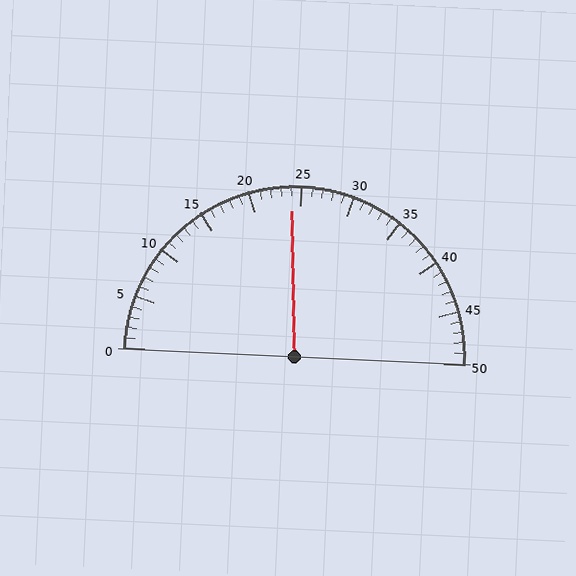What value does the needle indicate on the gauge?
The needle indicates approximately 24.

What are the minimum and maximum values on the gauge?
The gauge ranges from 0 to 50.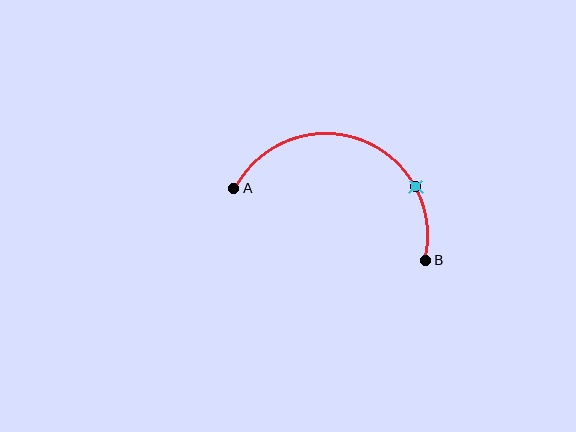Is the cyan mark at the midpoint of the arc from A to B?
No. The cyan mark lies on the arc but is closer to endpoint B. The arc midpoint would be at the point on the curve equidistant along the arc from both A and B.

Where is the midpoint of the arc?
The arc midpoint is the point on the curve farthest from the straight line joining A and B. It sits above that line.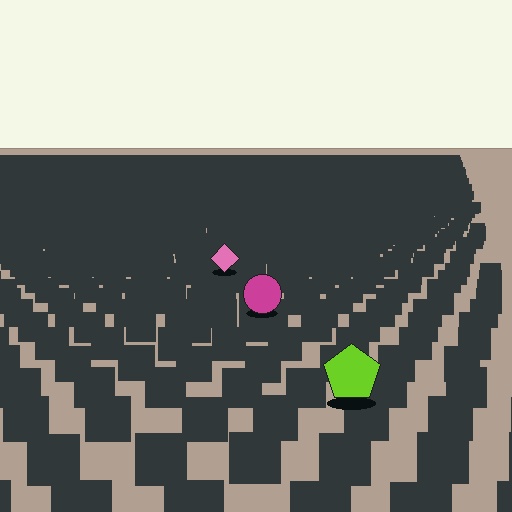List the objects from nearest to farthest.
From nearest to farthest: the lime pentagon, the magenta circle, the pink diamond.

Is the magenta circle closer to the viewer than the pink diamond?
Yes. The magenta circle is closer — you can tell from the texture gradient: the ground texture is coarser near it.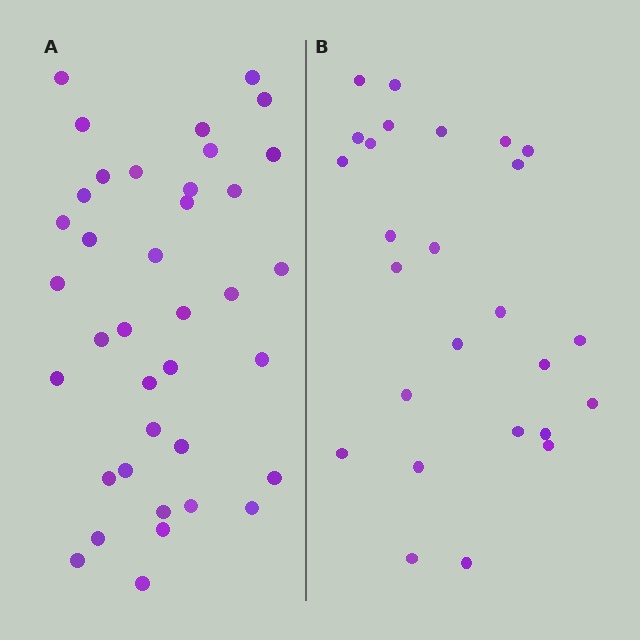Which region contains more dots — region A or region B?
Region A (the left region) has more dots.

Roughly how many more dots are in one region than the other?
Region A has roughly 12 or so more dots than region B.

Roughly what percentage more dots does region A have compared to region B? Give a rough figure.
About 45% more.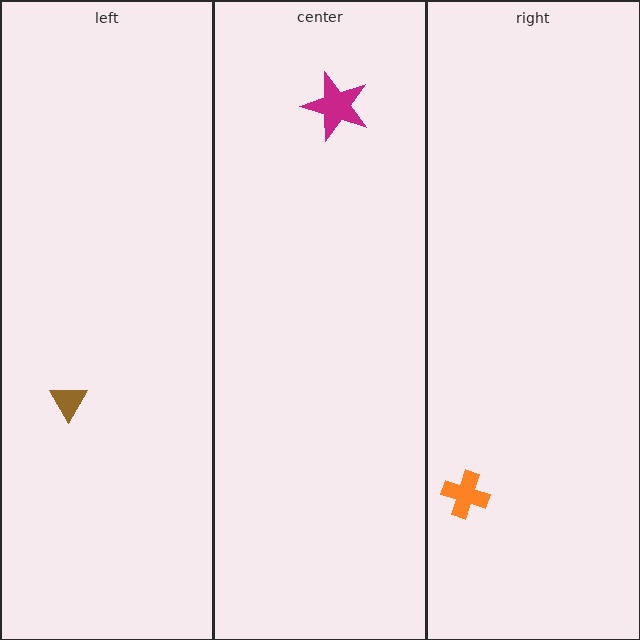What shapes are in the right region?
The orange cross.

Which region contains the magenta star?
The center region.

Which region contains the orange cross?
The right region.